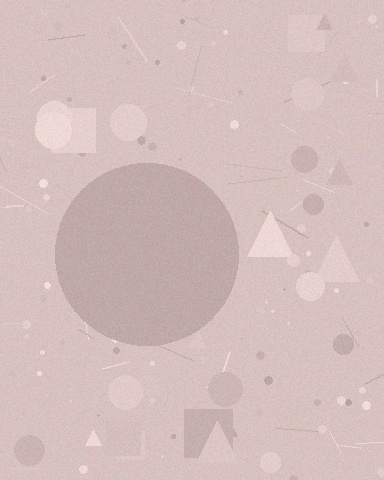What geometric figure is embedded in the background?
A circle is embedded in the background.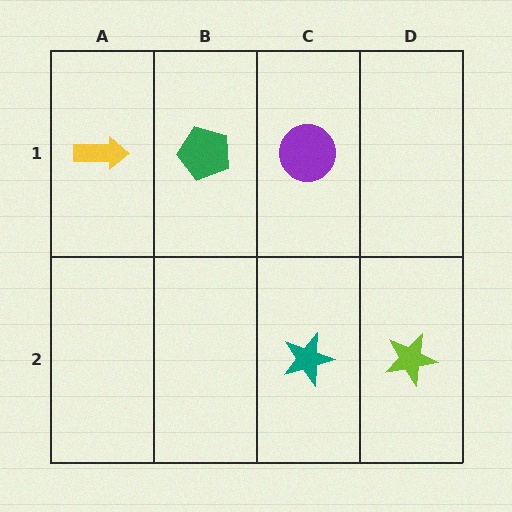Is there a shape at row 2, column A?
No, that cell is empty.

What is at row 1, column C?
A purple circle.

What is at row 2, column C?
A teal star.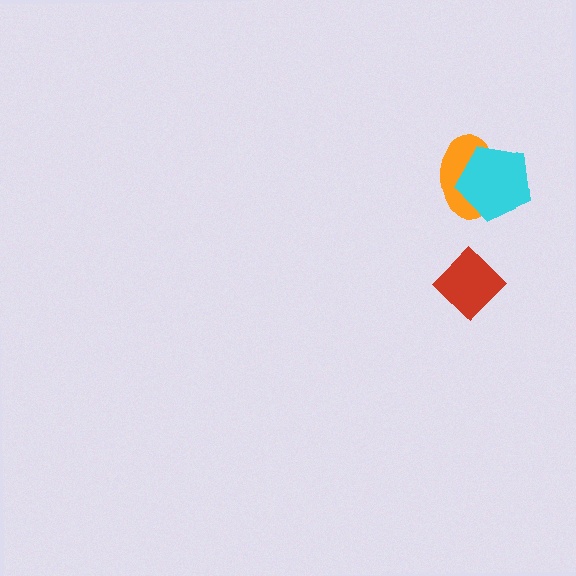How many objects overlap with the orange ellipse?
1 object overlaps with the orange ellipse.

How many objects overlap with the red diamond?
0 objects overlap with the red diamond.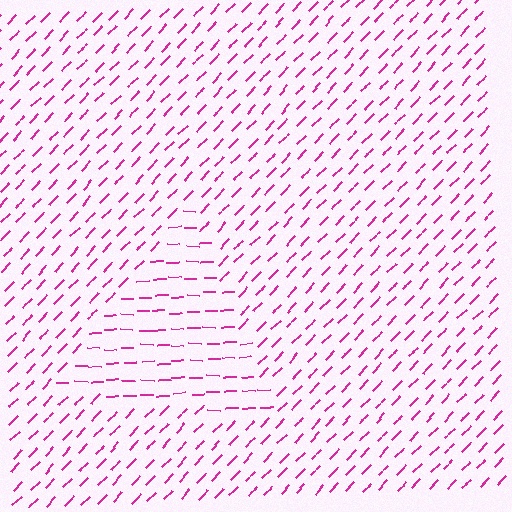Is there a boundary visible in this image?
Yes, there is a texture boundary formed by a change in line orientation.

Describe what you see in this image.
The image is filled with small magenta line segments. A triangle region in the image has lines oriented differently from the surrounding lines, creating a visible texture boundary.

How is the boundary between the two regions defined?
The boundary is defined purely by a change in line orientation (approximately 45 degrees difference). All lines are the same color and thickness.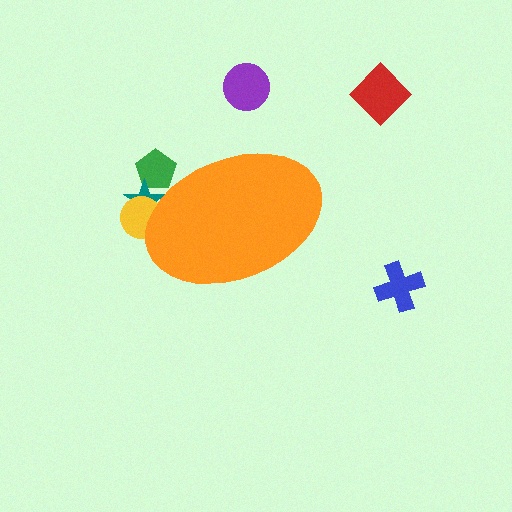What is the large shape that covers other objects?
An orange ellipse.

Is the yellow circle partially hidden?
Yes, the yellow circle is partially hidden behind the orange ellipse.